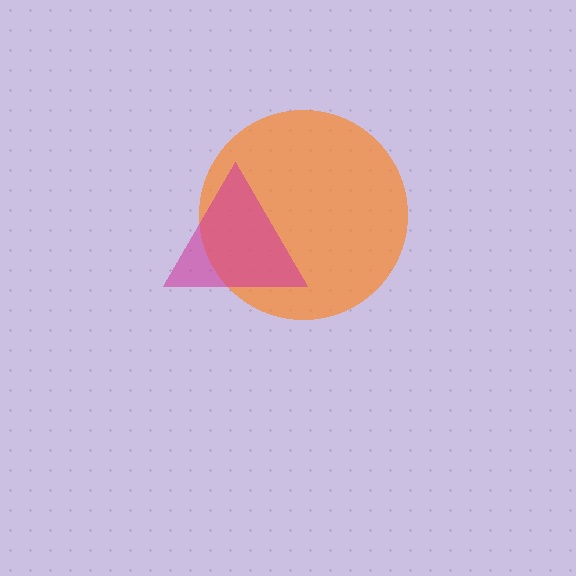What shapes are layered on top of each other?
The layered shapes are: an orange circle, a magenta triangle.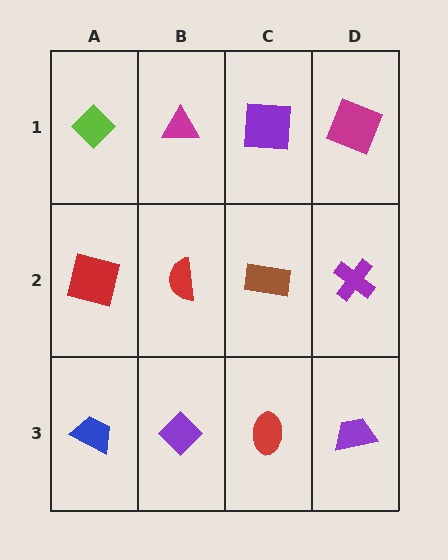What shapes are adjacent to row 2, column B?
A magenta triangle (row 1, column B), a purple diamond (row 3, column B), a red square (row 2, column A), a brown rectangle (row 2, column C).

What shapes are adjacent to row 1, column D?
A purple cross (row 2, column D), a purple square (row 1, column C).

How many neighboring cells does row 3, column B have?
3.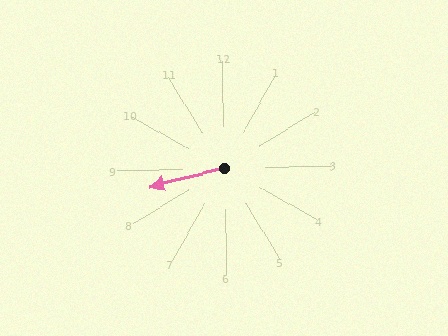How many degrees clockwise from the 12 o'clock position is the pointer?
Approximately 257 degrees.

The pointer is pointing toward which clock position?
Roughly 9 o'clock.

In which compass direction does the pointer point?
West.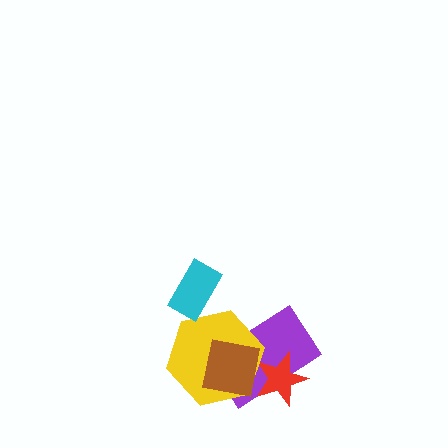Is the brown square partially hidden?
No, no other shape covers it.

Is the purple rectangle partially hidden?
Yes, it is partially covered by another shape.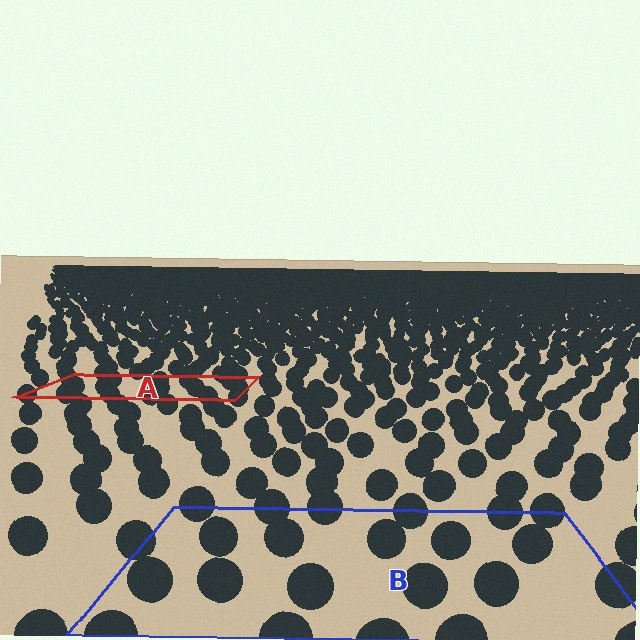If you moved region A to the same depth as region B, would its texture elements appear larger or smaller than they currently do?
They would appear larger. At a closer depth, the same texture elements are projected at a bigger on-screen size.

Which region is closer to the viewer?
Region B is closer. The texture elements there are larger and more spread out.